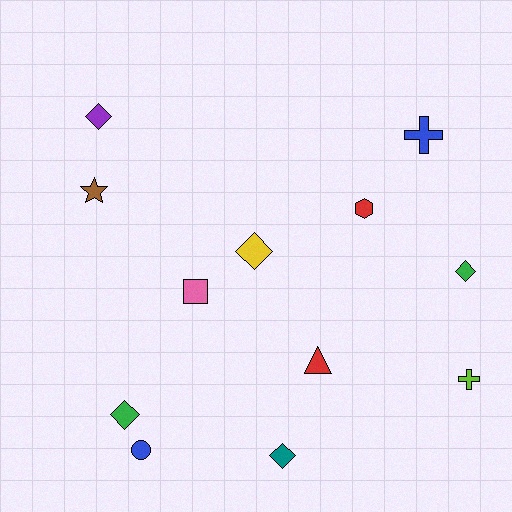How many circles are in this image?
There is 1 circle.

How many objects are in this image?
There are 12 objects.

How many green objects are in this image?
There are 2 green objects.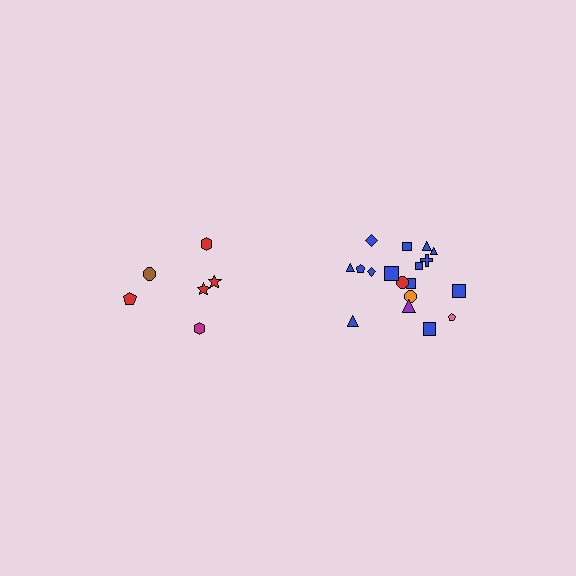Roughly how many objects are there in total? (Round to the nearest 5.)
Roughly 25 objects in total.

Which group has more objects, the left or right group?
The right group.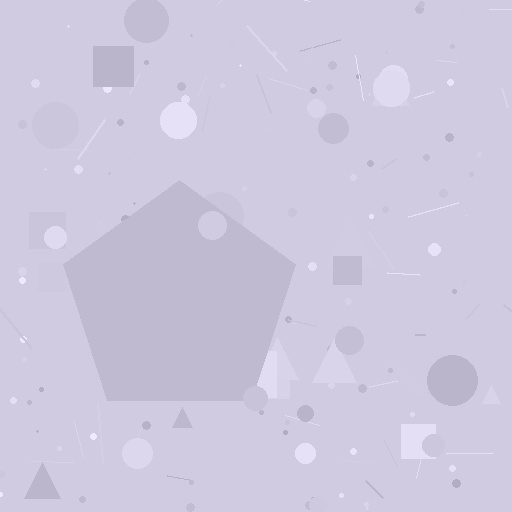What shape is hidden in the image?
A pentagon is hidden in the image.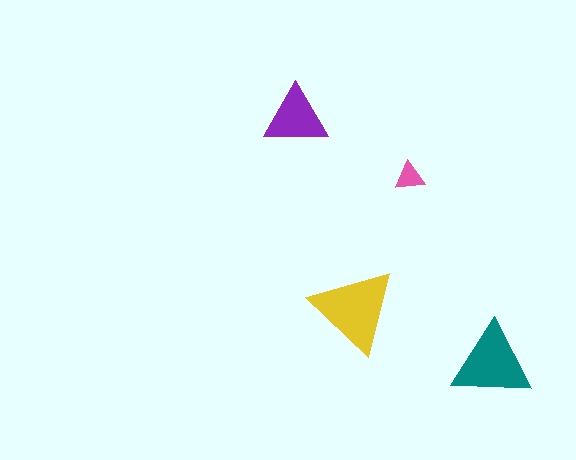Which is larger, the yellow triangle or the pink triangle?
The yellow one.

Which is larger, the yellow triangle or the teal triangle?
The yellow one.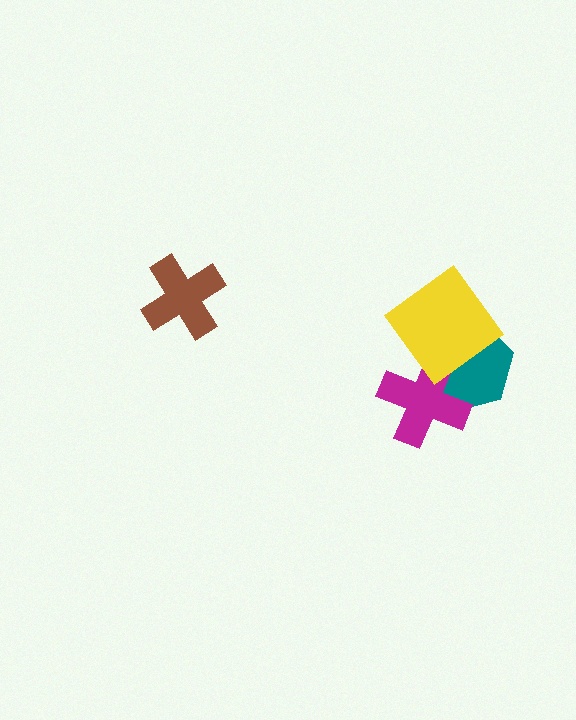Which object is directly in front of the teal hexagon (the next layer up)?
The magenta cross is directly in front of the teal hexagon.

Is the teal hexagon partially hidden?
Yes, it is partially covered by another shape.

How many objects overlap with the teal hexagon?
2 objects overlap with the teal hexagon.